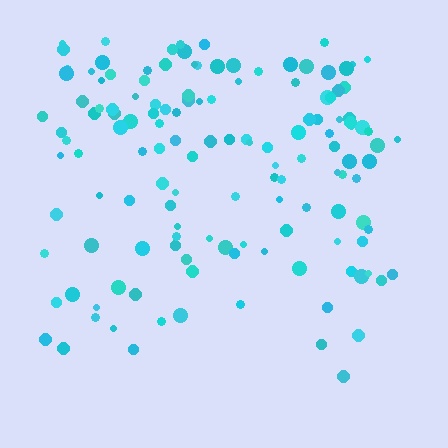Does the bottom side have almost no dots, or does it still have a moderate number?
Still a moderate number, just noticeably fewer than the top.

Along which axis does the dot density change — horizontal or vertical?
Vertical.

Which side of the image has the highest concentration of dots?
The top.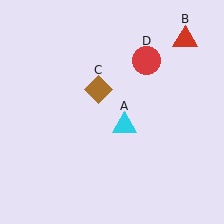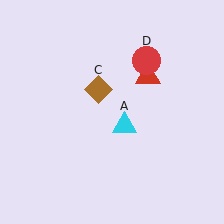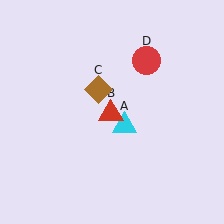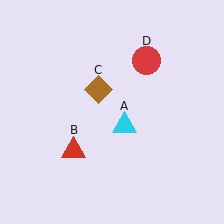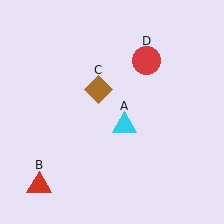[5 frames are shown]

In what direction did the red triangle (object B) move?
The red triangle (object B) moved down and to the left.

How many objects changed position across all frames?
1 object changed position: red triangle (object B).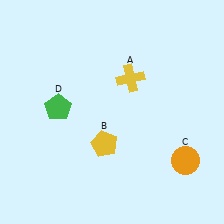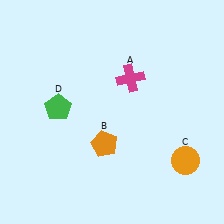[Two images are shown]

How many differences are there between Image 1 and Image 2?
There are 2 differences between the two images.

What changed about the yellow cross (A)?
In Image 1, A is yellow. In Image 2, it changed to magenta.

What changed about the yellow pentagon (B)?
In Image 1, B is yellow. In Image 2, it changed to orange.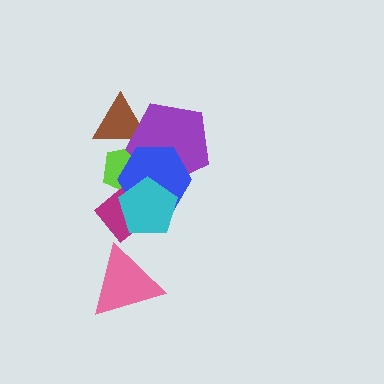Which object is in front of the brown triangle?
The purple pentagon is in front of the brown triangle.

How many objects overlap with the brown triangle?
2 objects overlap with the brown triangle.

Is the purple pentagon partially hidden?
Yes, it is partially covered by another shape.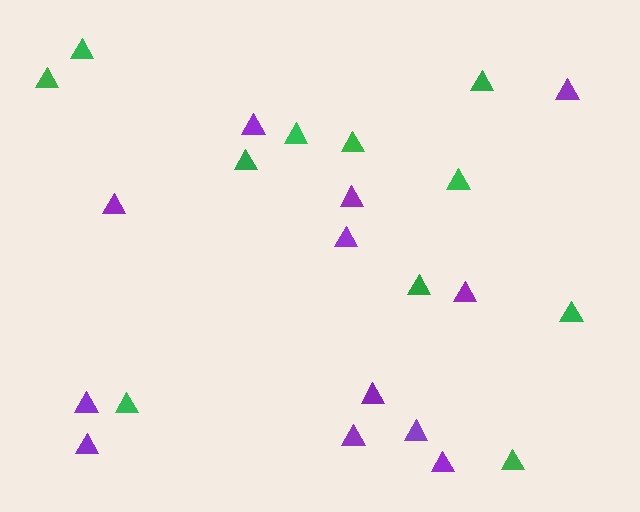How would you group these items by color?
There are 2 groups: one group of green triangles (11) and one group of purple triangles (12).